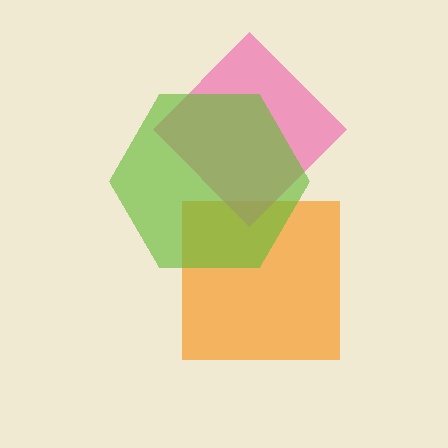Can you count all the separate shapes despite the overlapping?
Yes, there are 3 separate shapes.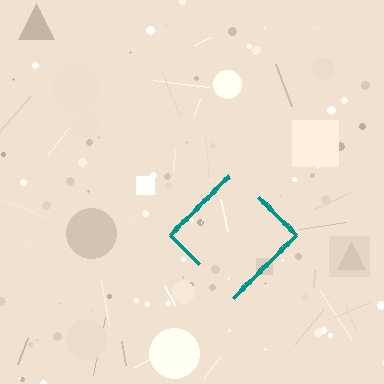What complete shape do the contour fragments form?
The contour fragments form a diamond.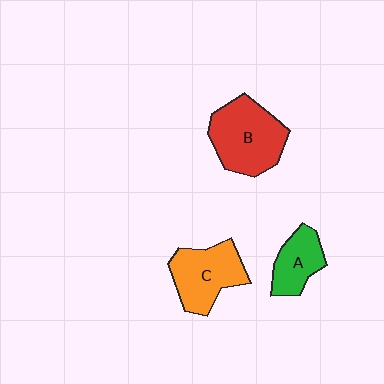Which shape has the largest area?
Shape B (red).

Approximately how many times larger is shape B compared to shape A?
Approximately 1.7 times.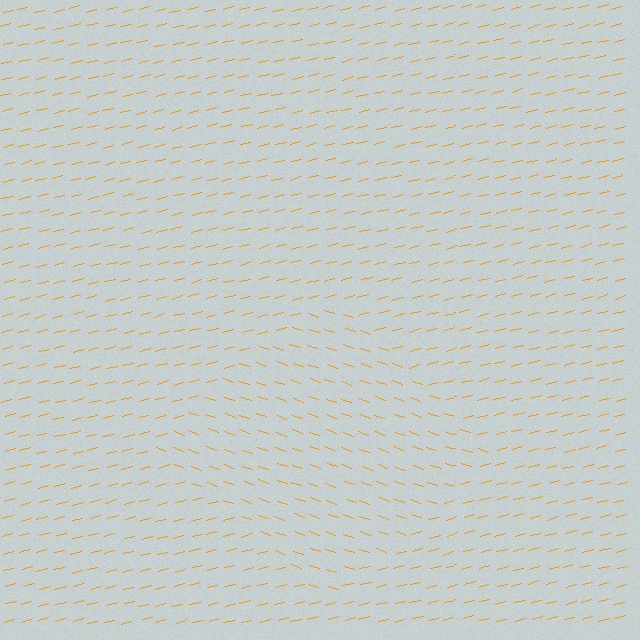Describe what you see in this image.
The image is filled with small orange line segments. A diamond region in the image has lines oriented differently from the surrounding lines, creating a visible texture boundary.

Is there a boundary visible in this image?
Yes, there is a texture boundary formed by a change in line orientation.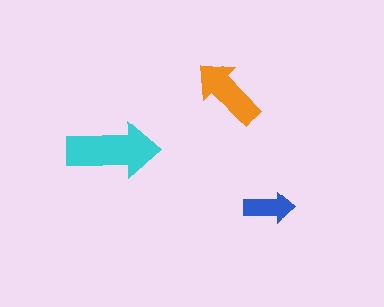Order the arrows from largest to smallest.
the cyan one, the orange one, the blue one.